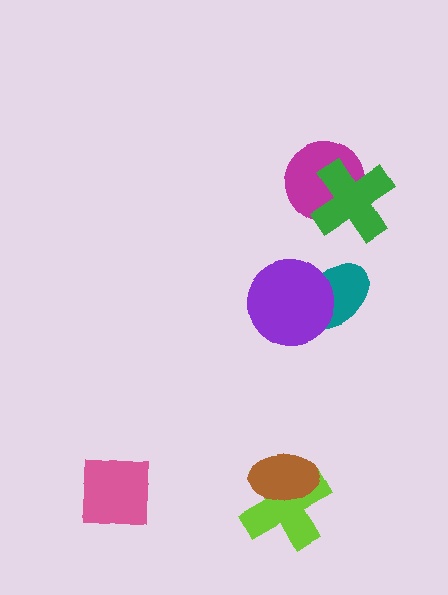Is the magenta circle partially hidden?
Yes, it is partially covered by another shape.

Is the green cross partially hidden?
No, no other shape covers it.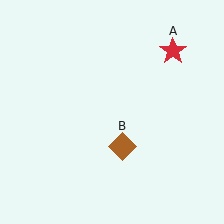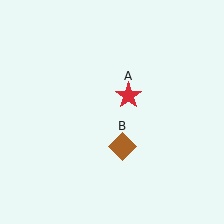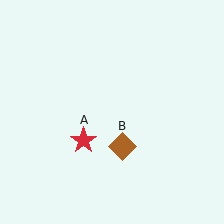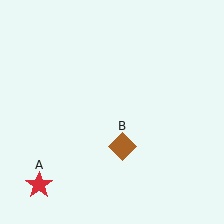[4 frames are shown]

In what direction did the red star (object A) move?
The red star (object A) moved down and to the left.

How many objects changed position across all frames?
1 object changed position: red star (object A).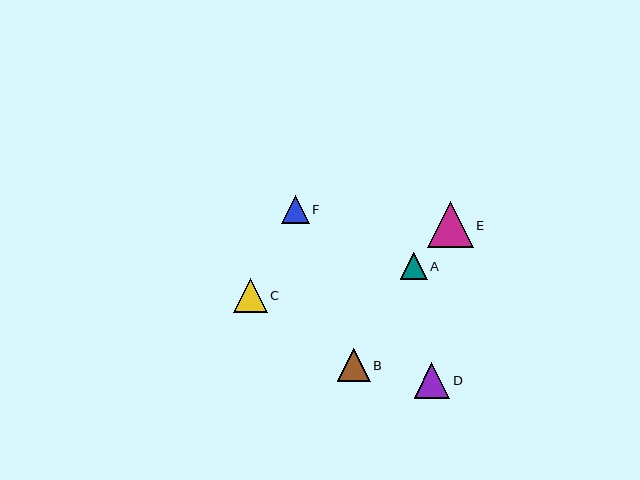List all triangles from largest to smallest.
From largest to smallest: E, D, C, B, F, A.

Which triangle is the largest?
Triangle E is the largest with a size of approximately 45 pixels.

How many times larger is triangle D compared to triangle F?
Triangle D is approximately 1.3 times the size of triangle F.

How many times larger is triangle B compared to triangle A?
Triangle B is approximately 1.2 times the size of triangle A.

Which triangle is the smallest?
Triangle A is the smallest with a size of approximately 27 pixels.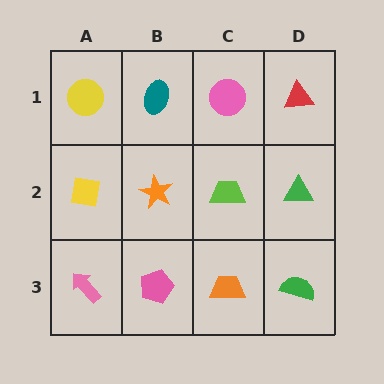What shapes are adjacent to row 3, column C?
A lime trapezoid (row 2, column C), a pink pentagon (row 3, column B), a green semicircle (row 3, column D).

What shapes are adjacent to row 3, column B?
An orange star (row 2, column B), a pink arrow (row 3, column A), an orange trapezoid (row 3, column C).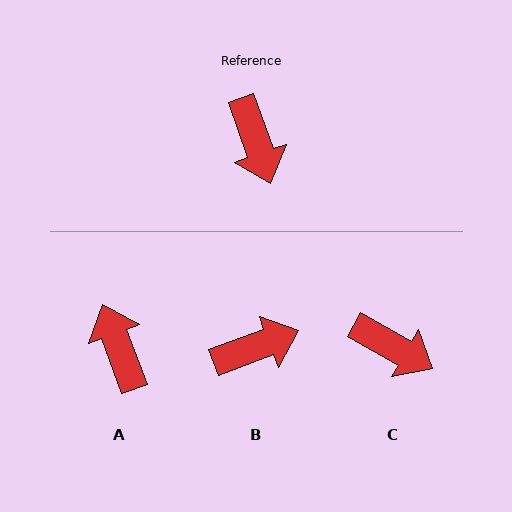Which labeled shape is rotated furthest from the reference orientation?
A, about 179 degrees away.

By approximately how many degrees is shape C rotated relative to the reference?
Approximately 41 degrees counter-clockwise.